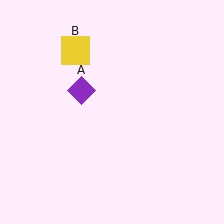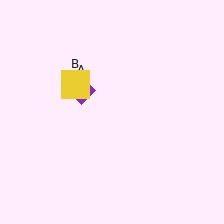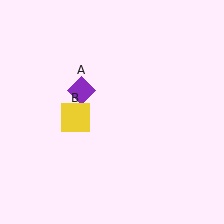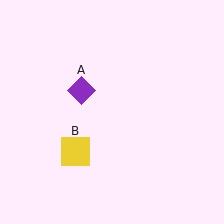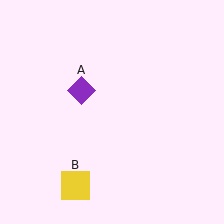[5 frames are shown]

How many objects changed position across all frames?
1 object changed position: yellow square (object B).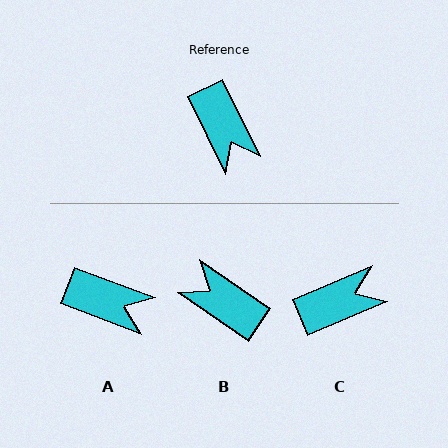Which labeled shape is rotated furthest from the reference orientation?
B, about 150 degrees away.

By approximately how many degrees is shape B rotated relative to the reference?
Approximately 150 degrees clockwise.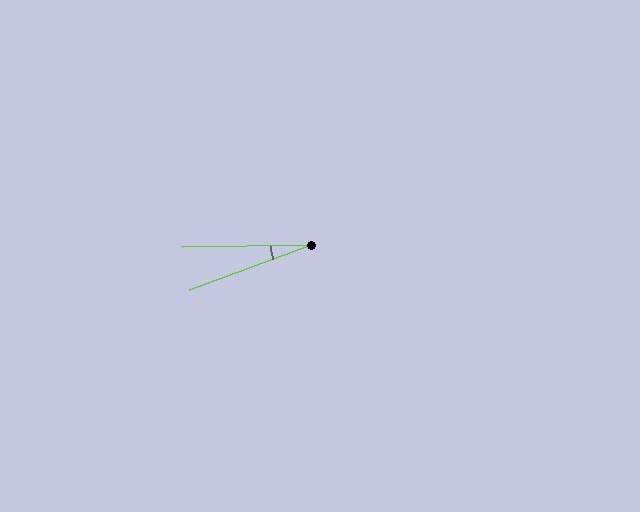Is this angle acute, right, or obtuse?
It is acute.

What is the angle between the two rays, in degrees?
Approximately 19 degrees.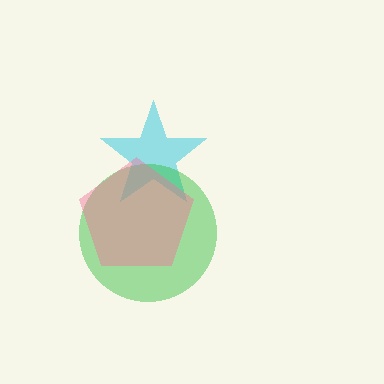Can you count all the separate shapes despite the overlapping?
Yes, there are 3 separate shapes.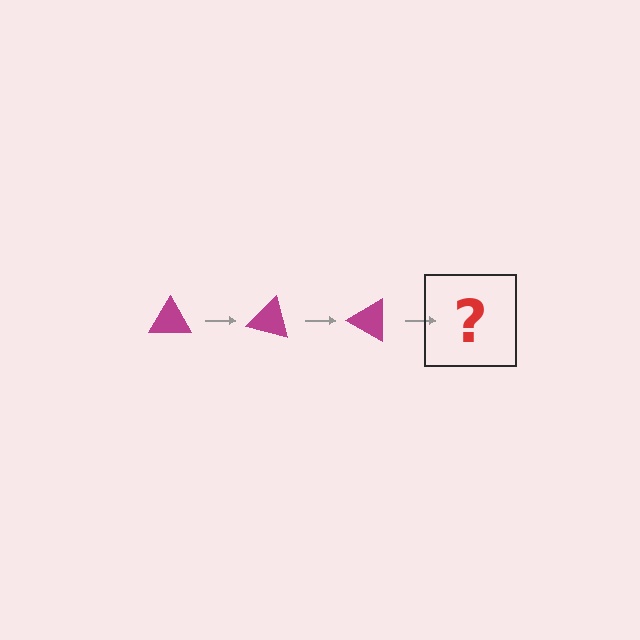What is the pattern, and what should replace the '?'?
The pattern is that the triangle rotates 15 degrees each step. The '?' should be a magenta triangle rotated 45 degrees.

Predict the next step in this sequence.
The next step is a magenta triangle rotated 45 degrees.